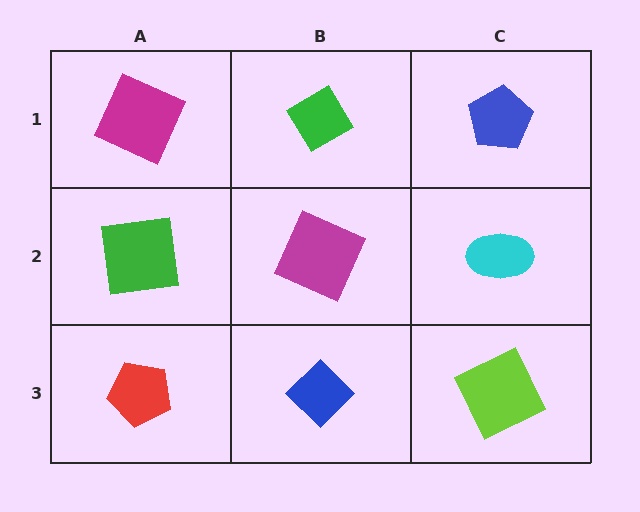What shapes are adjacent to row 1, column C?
A cyan ellipse (row 2, column C), a green diamond (row 1, column B).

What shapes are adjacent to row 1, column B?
A magenta square (row 2, column B), a magenta square (row 1, column A), a blue pentagon (row 1, column C).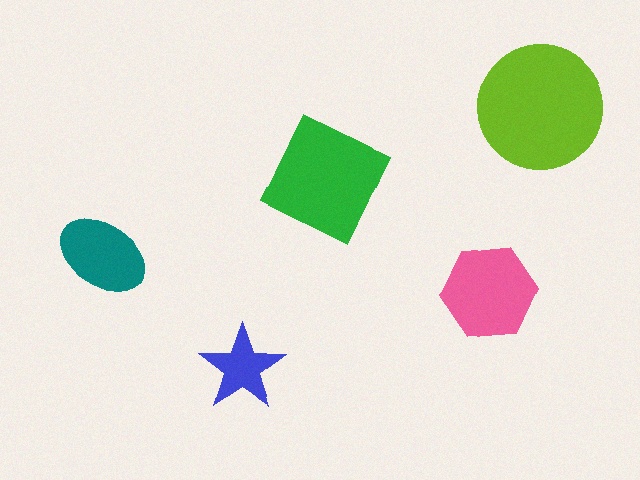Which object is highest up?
The lime circle is topmost.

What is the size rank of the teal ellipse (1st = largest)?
4th.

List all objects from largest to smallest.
The lime circle, the green square, the pink hexagon, the teal ellipse, the blue star.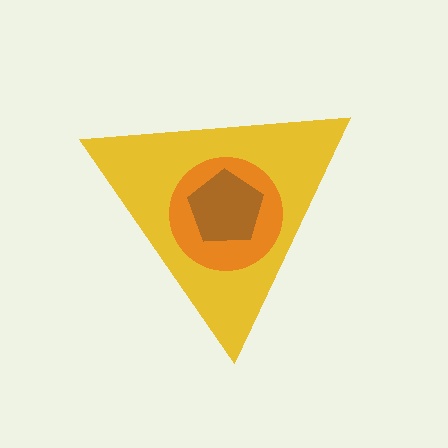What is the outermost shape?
The yellow triangle.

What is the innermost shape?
The brown pentagon.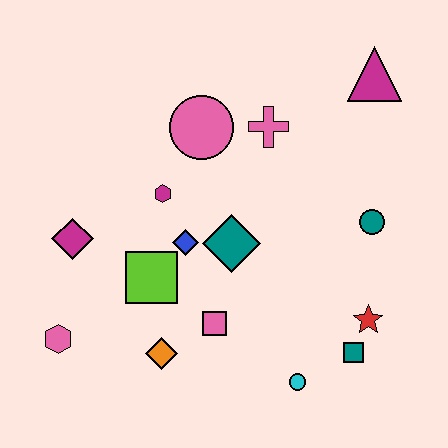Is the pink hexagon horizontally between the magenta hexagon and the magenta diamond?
No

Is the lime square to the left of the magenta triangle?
Yes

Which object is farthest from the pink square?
The magenta triangle is farthest from the pink square.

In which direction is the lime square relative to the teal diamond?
The lime square is to the left of the teal diamond.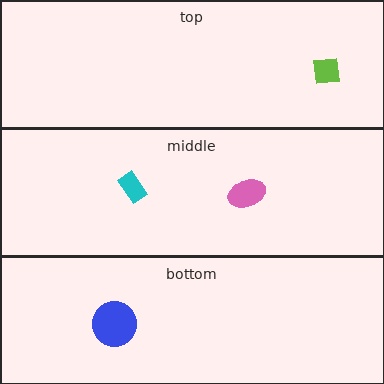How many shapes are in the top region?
1.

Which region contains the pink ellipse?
The middle region.